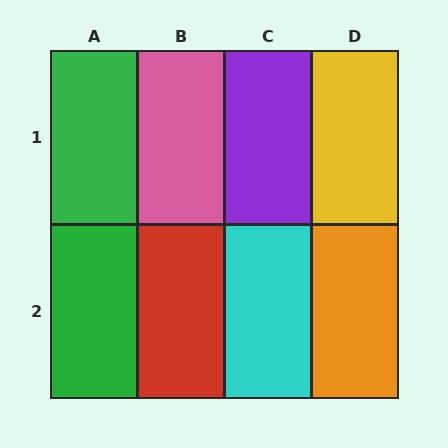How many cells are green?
2 cells are green.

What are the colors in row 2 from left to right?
Green, red, cyan, orange.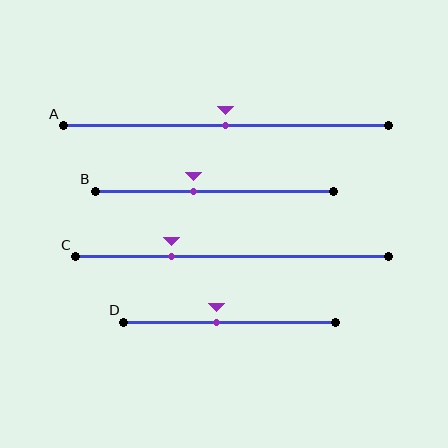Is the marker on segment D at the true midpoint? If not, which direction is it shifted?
No, the marker on segment D is shifted to the left by about 6% of the segment length.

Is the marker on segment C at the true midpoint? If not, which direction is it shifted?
No, the marker on segment C is shifted to the left by about 19% of the segment length.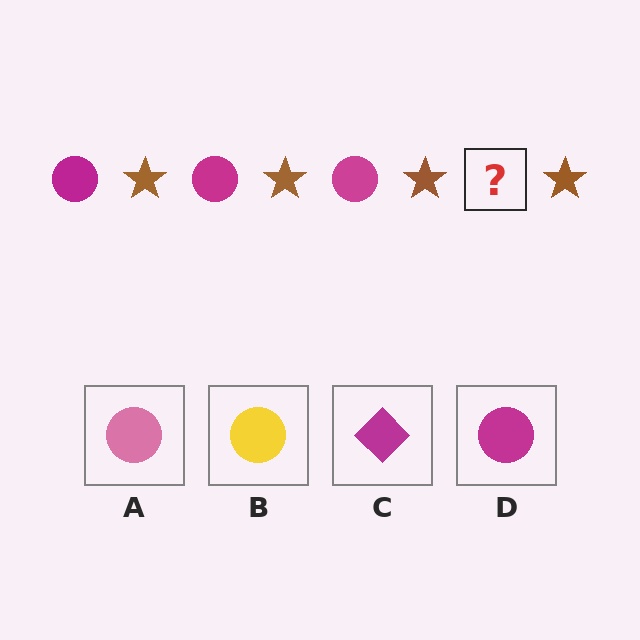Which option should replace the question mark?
Option D.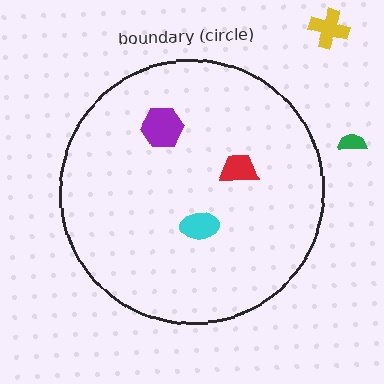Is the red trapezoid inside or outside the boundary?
Inside.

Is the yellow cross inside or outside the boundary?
Outside.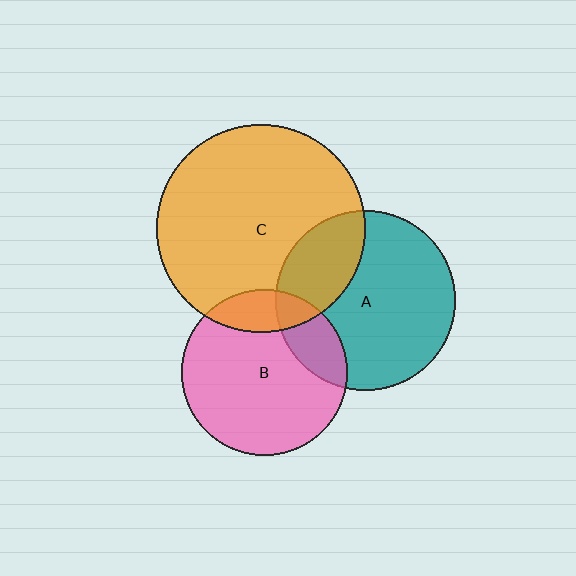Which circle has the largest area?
Circle C (orange).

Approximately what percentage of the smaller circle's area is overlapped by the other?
Approximately 15%.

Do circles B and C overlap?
Yes.